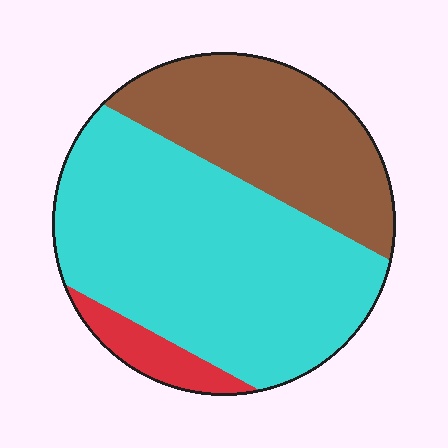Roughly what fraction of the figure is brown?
Brown covers 33% of the figure.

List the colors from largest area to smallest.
From largest to smallest: cyan, brown, red.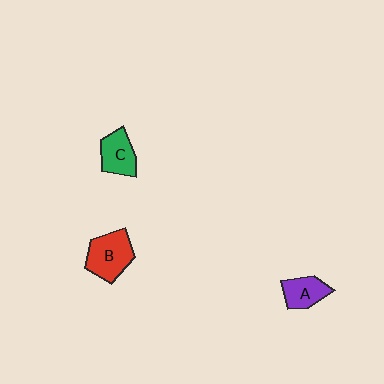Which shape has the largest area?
Shape B (red).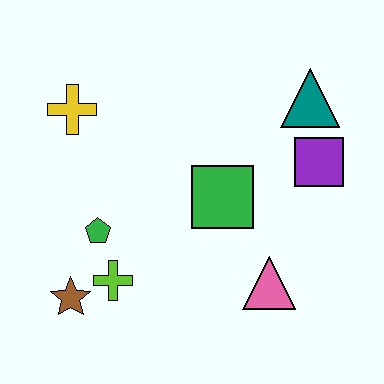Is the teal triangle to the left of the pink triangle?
No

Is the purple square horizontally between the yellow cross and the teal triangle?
No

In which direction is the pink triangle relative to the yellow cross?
The pink triangle is to the right of the yellow cross.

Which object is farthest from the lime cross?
The teal triangle is farthest from the lime cross.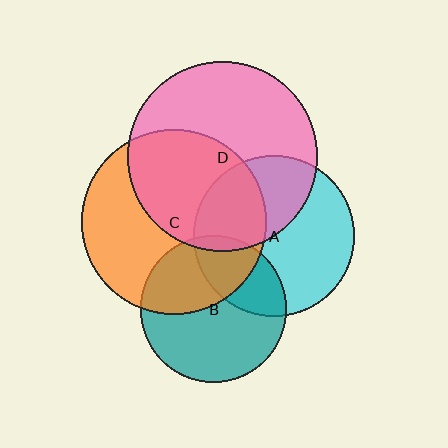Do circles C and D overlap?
Yes.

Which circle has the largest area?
Circle D (pink).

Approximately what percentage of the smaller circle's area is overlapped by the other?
Approximately 50%.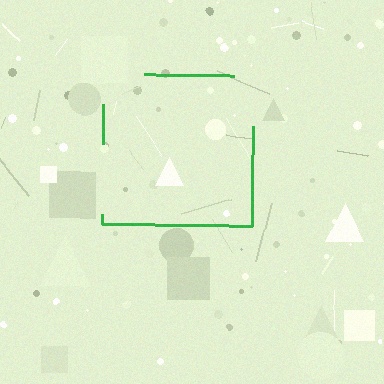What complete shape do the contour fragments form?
The contour fragments form a square.